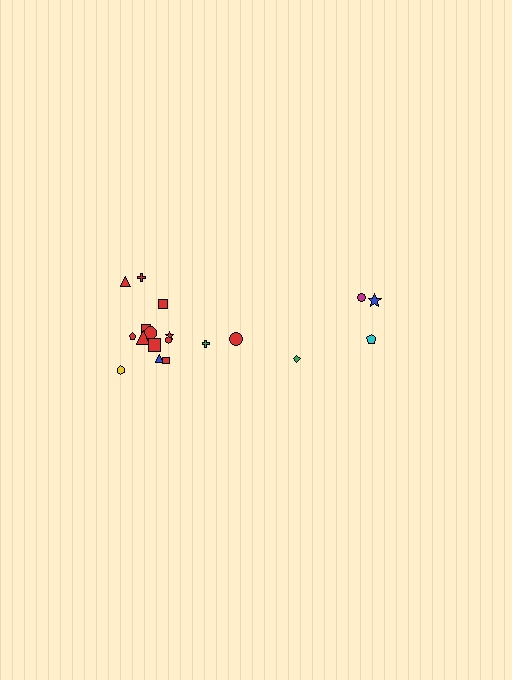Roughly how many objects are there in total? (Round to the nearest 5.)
Roughly 20 objects in total.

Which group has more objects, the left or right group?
The left group.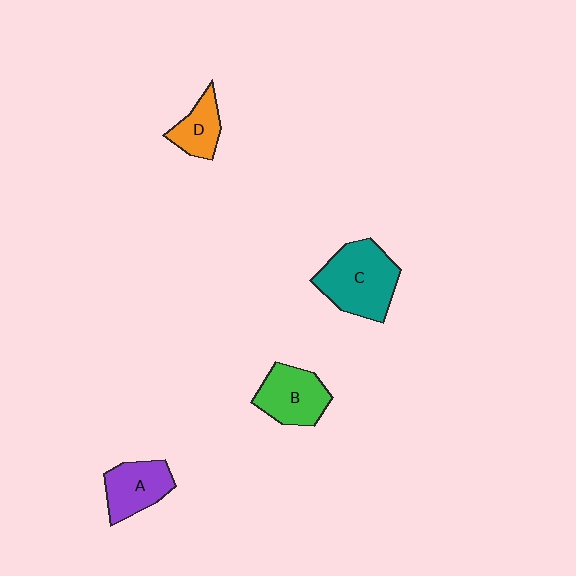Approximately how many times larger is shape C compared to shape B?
Approximately 1.4 times.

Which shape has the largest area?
Shape C (teal).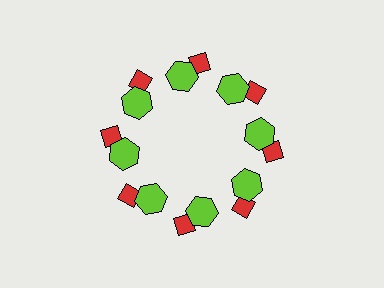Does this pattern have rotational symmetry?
Yes, this pattern has 8-fold rotational symmetry. It looks the same after rotating 45 degrees around the center.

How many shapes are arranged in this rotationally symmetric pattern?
There are 16 shapes, arranged in 8 groups of 2.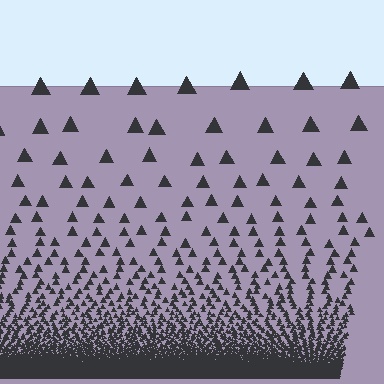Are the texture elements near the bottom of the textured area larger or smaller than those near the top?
Smaller. The gradient is inverted — elements near the bottom are smaller and denser.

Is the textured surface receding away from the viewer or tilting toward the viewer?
The surface appears to tilt toward the viewer. Texture elements get larger and sparser toward the top.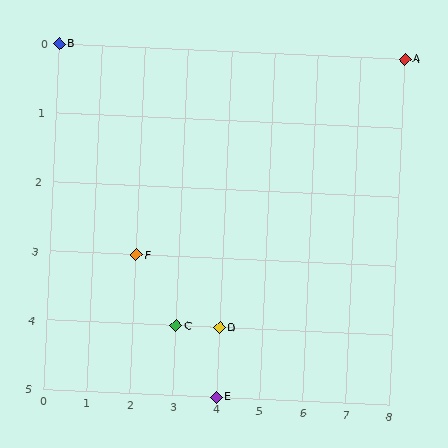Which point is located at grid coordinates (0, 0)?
Point B is at (0, 0).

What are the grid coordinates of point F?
Point F is at grid coordinates (2, 3).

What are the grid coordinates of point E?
Point E is at grid coordinates (4, 5).